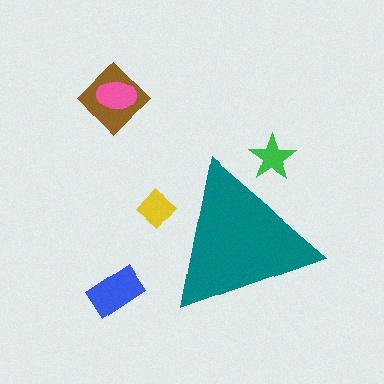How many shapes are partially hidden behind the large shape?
2 shapes are partially hidden.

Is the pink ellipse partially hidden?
No, the pink ellipse is fully visible.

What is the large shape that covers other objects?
A teal triangle.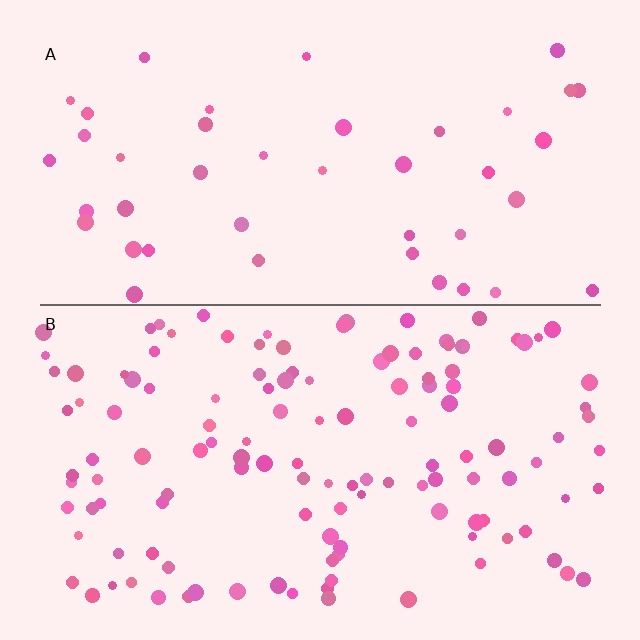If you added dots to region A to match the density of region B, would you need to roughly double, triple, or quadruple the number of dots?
Approximately triple.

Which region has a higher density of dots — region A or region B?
B (the bottom).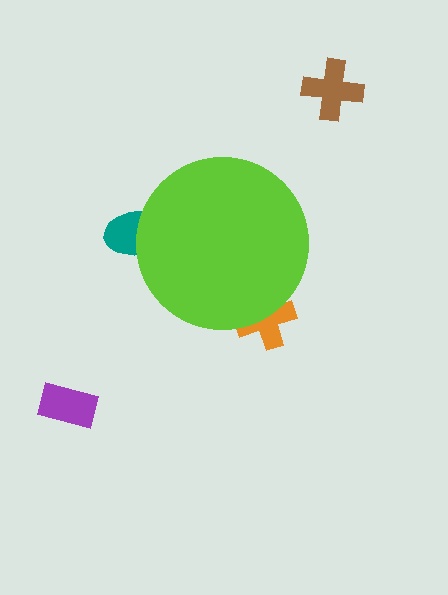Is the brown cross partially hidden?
No, the brown cross is fully visible.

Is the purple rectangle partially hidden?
No, the purple rectangle is fully visible.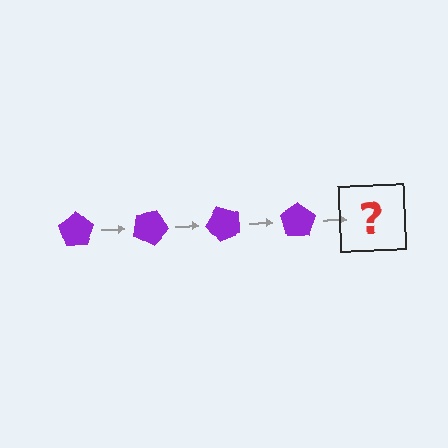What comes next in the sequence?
The next element should be a purple pentagon rotated 100 degrees.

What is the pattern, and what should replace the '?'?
The pattern is that the pentagon rotates 25 degrees each step. The '?' should be a purple pentagon rotated 100 degrees.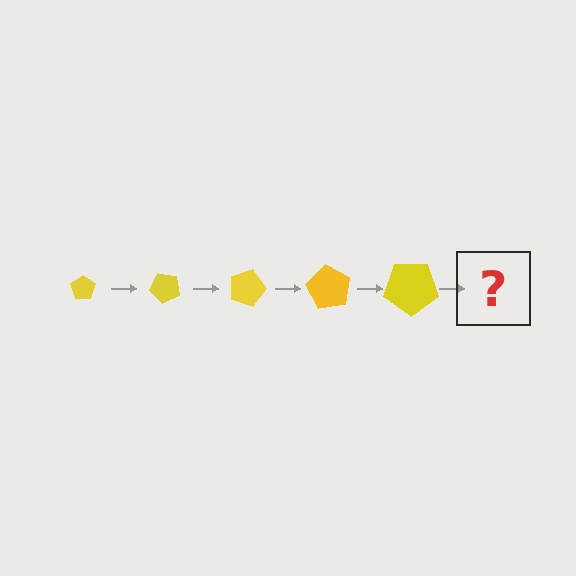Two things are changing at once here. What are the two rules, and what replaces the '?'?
The two rules are that the pentagon grows larger each step and it rotates 45 degrees each step. The '?' should be a pentagon, larger than the previous one and rotated 225 degrees from the start.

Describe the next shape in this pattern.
It should be a pentagon, larger than the previous one and rotated 225 degrees from the start.